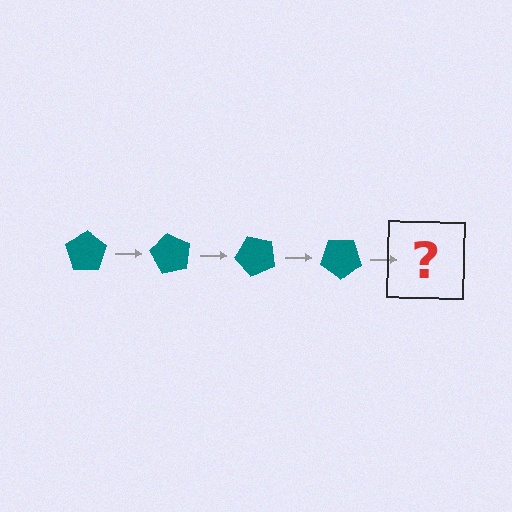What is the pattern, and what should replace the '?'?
The pattern is that the pentagon rotates 60 degrees each step. The '?' should be a teal pentagon rotated 240 degrees.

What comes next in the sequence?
The next element should be a teal pentagon rotated 240 degrees.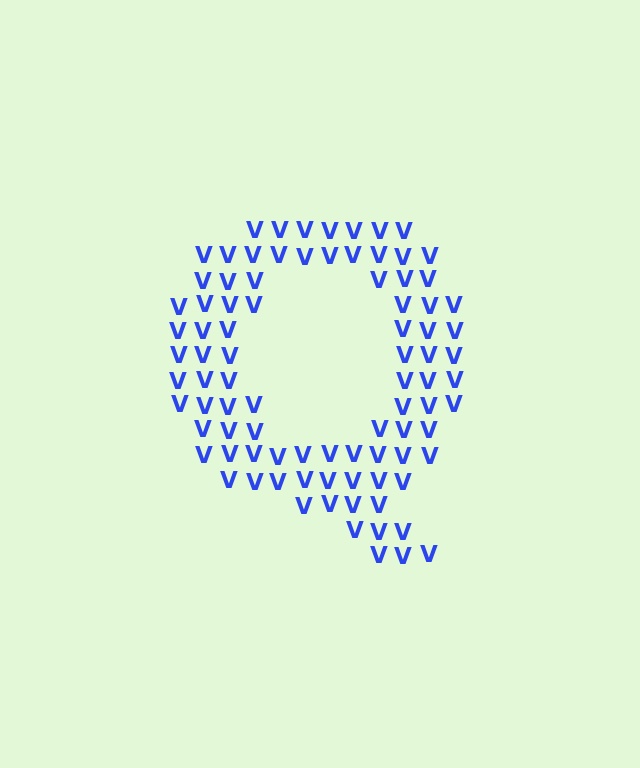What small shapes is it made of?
It is made of small letter V's.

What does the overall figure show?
The overall figure shows the letter Q.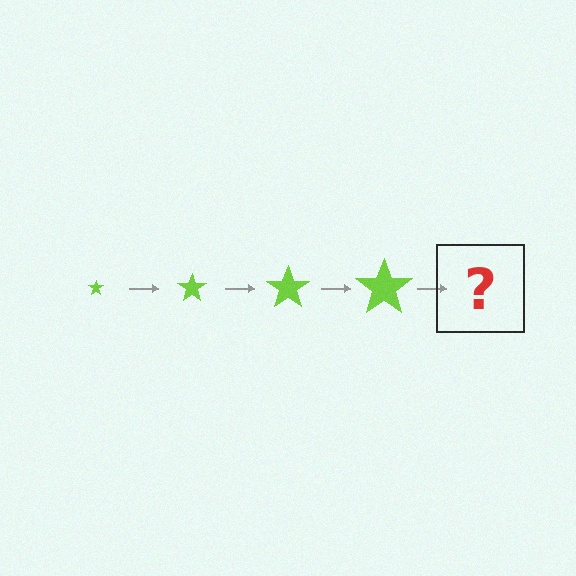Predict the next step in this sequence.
The next step is a lime star, larger than the previous one.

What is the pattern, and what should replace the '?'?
The pattern is that the star gets progressively larger each step. The '?' should be a lime star, larger than the previous one.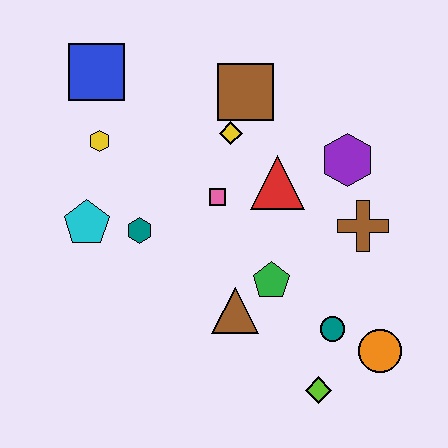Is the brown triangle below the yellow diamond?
Yes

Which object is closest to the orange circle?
The teal circle is closest to the orange circle.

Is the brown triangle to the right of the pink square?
Yes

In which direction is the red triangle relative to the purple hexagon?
The red triangle is to the left of the purple hexagon.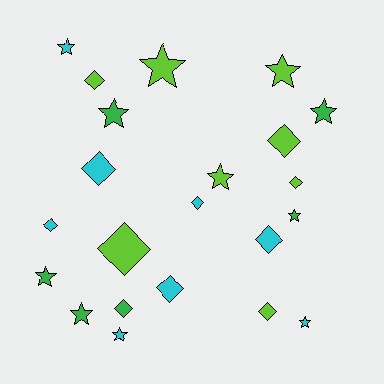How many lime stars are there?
There are 3 lime stars.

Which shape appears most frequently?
Star, with 11 objects.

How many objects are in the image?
There are 22 objects.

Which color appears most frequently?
Lime, with 8 objects.